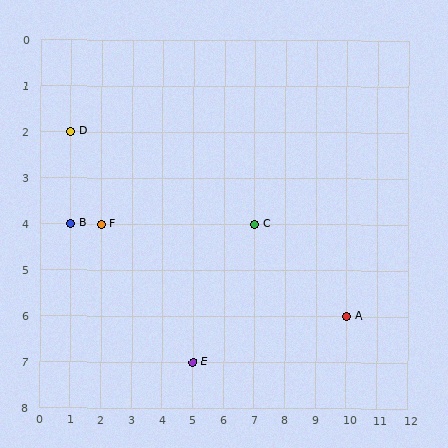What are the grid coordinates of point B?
Point B is at grid coordinates (1, 4).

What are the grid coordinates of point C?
Point C is at grid coordinates (7, 4).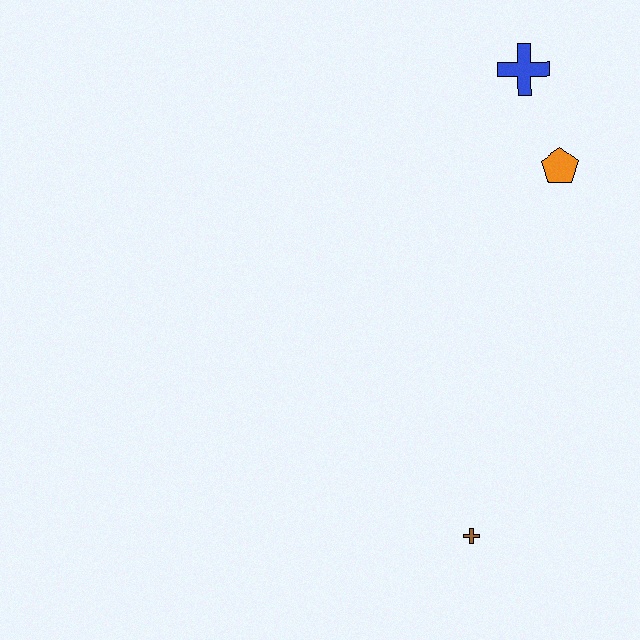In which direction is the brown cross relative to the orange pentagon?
The brown cross is below the orange pentagon.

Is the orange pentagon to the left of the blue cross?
No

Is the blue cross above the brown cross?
Yes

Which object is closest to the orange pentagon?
The blue cross is closest to the orange pentagon.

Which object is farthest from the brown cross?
The blue cross is farthest from the brown cross.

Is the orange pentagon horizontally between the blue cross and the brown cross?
No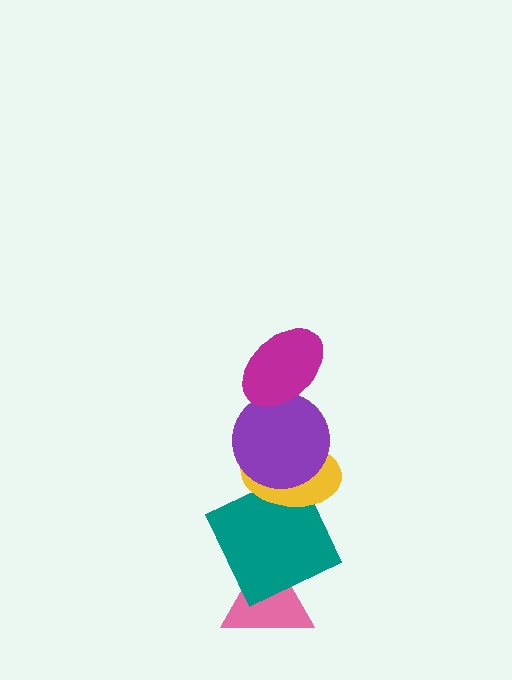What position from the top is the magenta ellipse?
The magenta ellipse is 1st from the top.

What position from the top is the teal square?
The teal square is 4th from the top.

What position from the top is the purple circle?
The purple circle is 2nd from the top.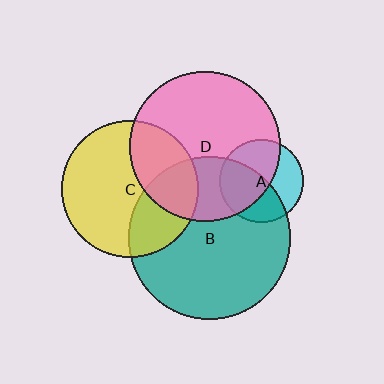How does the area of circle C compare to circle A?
Approximately 2.7 times.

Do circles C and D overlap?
Yes.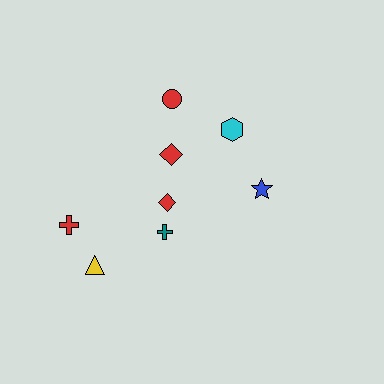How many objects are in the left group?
There are 5 objects.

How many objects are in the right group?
There are 3 objects.